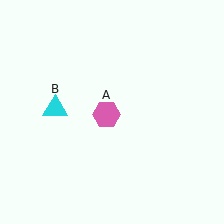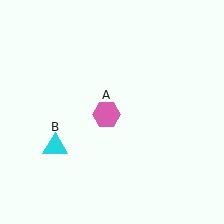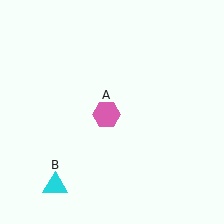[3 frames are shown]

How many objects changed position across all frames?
1 object changed position: cyan triangle (object B).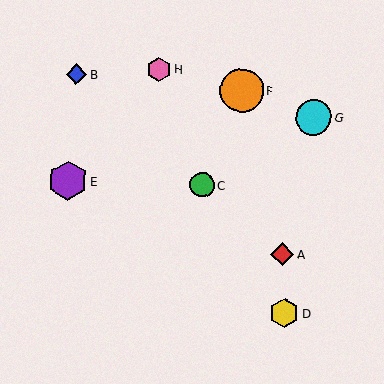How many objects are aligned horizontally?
2 objects (C, E) are aligned horizontally.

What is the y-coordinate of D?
Object D is at y≈313.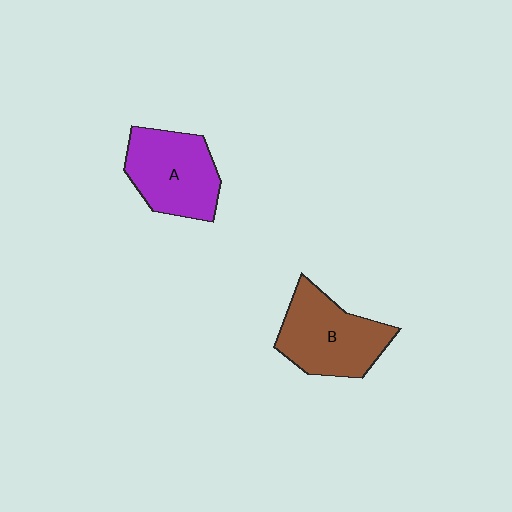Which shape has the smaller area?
Shape A (purple).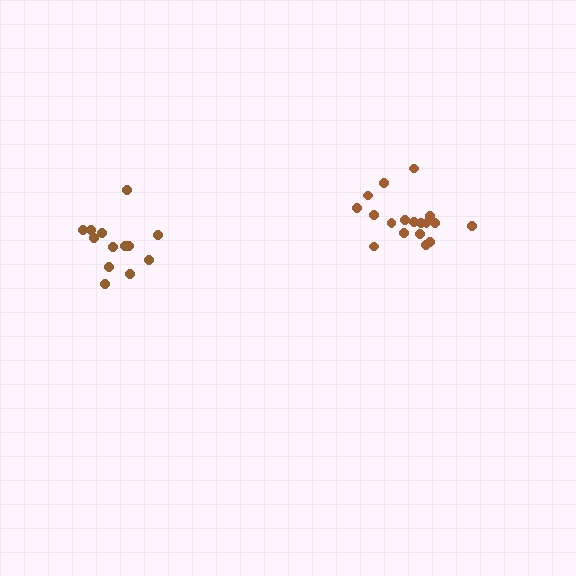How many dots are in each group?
Group 1: 18 dots, Group 2: 13 dots (31 total).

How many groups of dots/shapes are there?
There are 2 groups.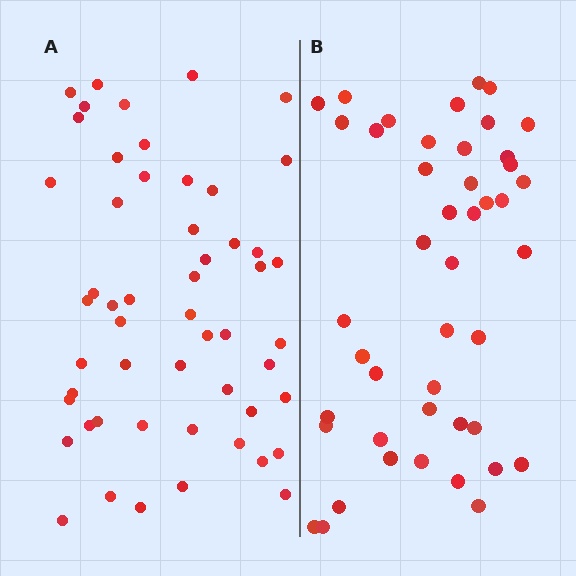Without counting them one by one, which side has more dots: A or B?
Region A (the left region) has more dots.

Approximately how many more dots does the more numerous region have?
Region A has roughly 8 or so more dots than region B.